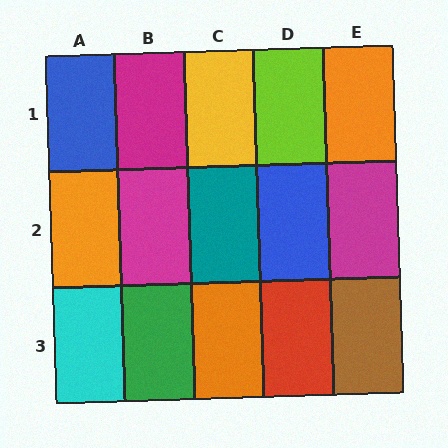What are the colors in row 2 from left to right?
Orange, magenta, teal, blue, magenta.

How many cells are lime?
1 cell is lime.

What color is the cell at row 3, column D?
Red.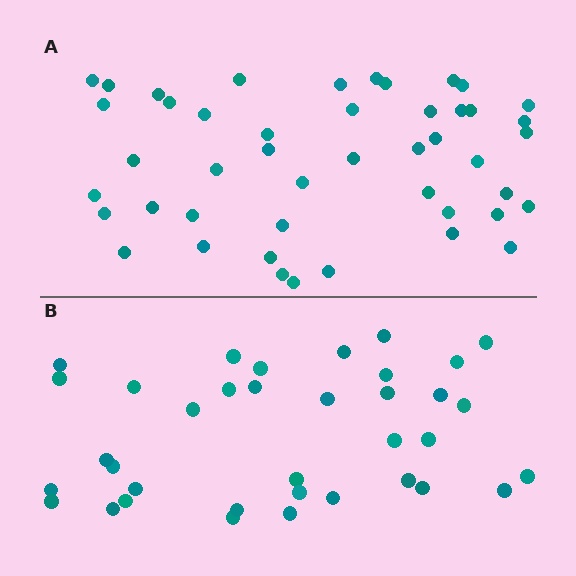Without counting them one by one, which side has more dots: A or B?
Region A (the top region) has more dots.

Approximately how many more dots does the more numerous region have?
Region A has roughly 10 or so more dots than region B.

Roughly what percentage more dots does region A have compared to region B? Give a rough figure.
About 30% more.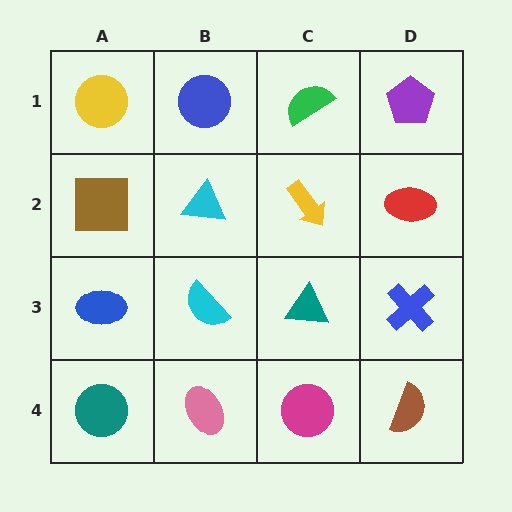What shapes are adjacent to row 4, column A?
A blue ellipse (row 3, column A), a pink ellipse (row 4, column B).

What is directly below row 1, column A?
A brown square.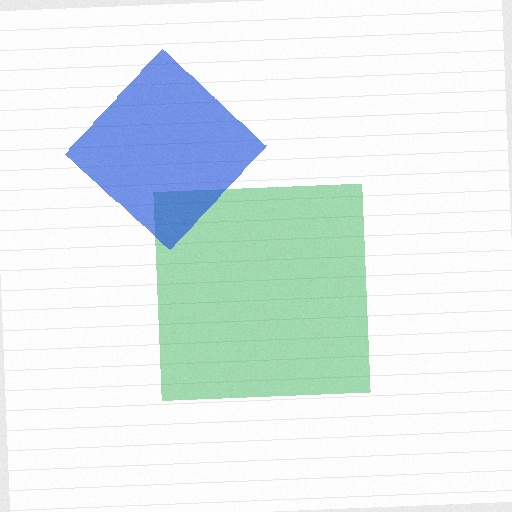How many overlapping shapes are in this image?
There are 2 overlapping shapes in the image.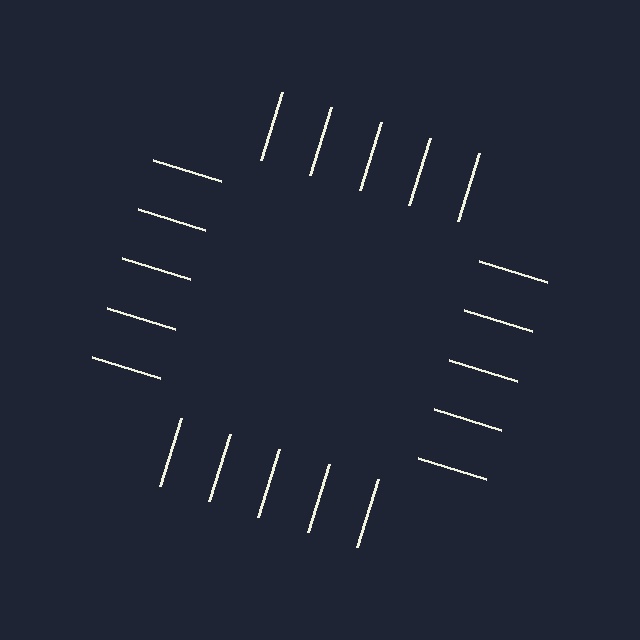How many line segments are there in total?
20 — 5 along each of the 4 edges.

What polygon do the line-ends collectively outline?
An illusory square — the line segments terminate on its edges but no continuous stroke is drawn.